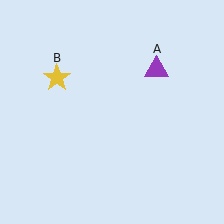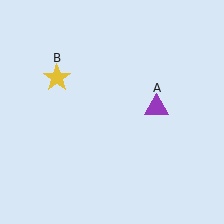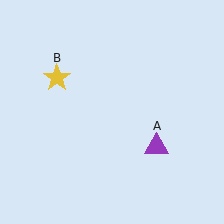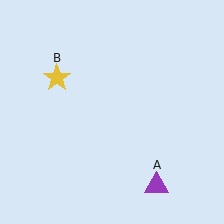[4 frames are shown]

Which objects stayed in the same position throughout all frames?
Yellow star (object B) remained stationary.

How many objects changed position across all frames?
1 object changed position: purple triangle (object A).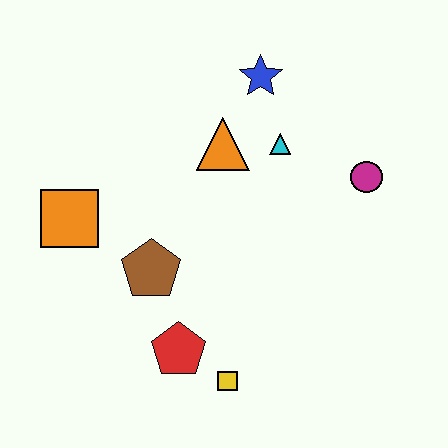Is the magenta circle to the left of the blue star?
No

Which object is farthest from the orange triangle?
The yellow square is farthest from the orange triangle.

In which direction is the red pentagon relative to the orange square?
The red pentagon is below the orange square.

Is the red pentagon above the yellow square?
Yes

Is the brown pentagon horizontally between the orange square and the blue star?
Yes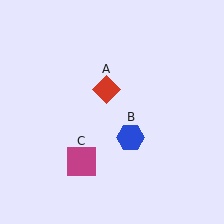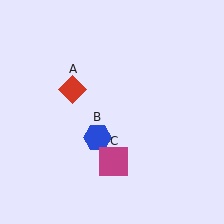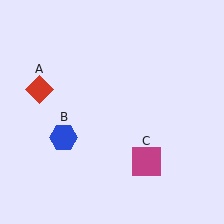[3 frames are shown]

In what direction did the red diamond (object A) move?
The red diamond (object A) moved left.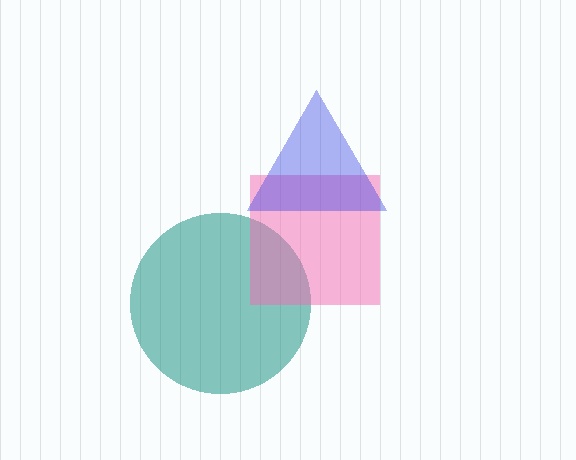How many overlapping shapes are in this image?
There are 3 overlapping shapes in the image.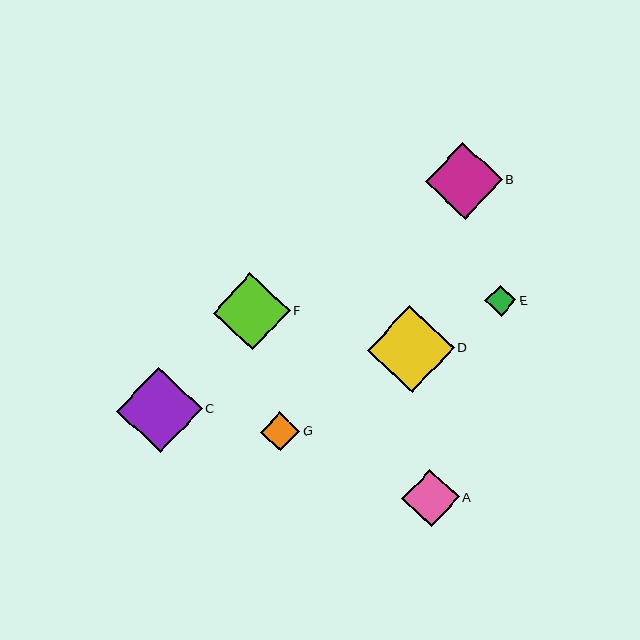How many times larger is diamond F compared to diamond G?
Diamond F is approximately 1.9 times the size of diamond G.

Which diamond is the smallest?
Diamond E is the smallest with a size of approximately 31 pixels.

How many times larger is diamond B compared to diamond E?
Diamond B is approximately 2.5 times the size of diamond E.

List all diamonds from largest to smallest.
From largest to smallest: D, C, F, B, A, G, E.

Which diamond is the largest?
Diamond D is the largest with a size of approximately 87 pixels.